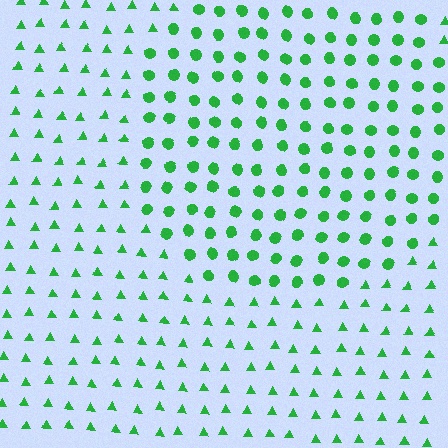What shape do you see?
I see a circle.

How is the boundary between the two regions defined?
The boundary is defined by a change in element shape: circles inside vs. triangles outside. All elements share the same color and spacing.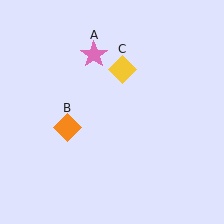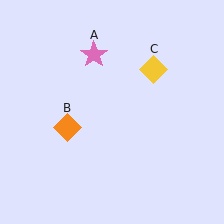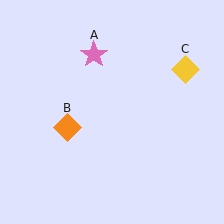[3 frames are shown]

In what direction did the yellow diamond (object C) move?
The yellow diamond (object C) moved right.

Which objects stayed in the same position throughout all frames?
Pink star (object A) and orange diamond (object B) remained stationary.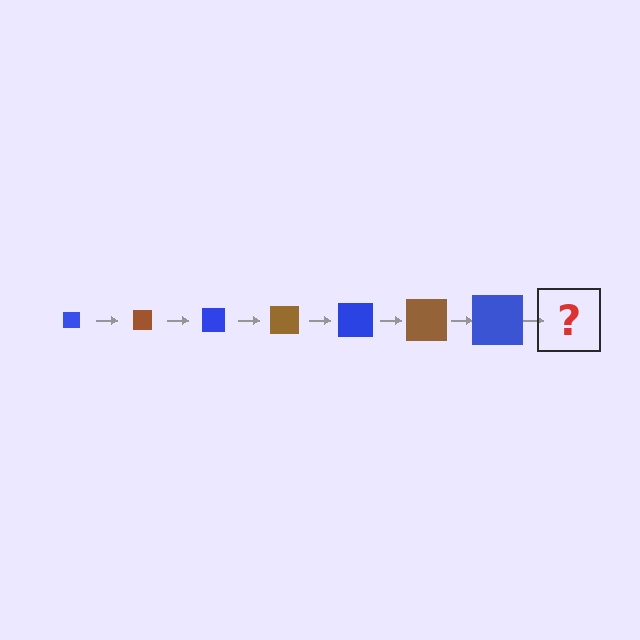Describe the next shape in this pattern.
It should be a brown square, larger than the previous one.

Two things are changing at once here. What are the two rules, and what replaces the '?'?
The two rules are that the square grows larger each step and the color cycles through blue and brown. The '?' should be a brown square, larger than the previous one.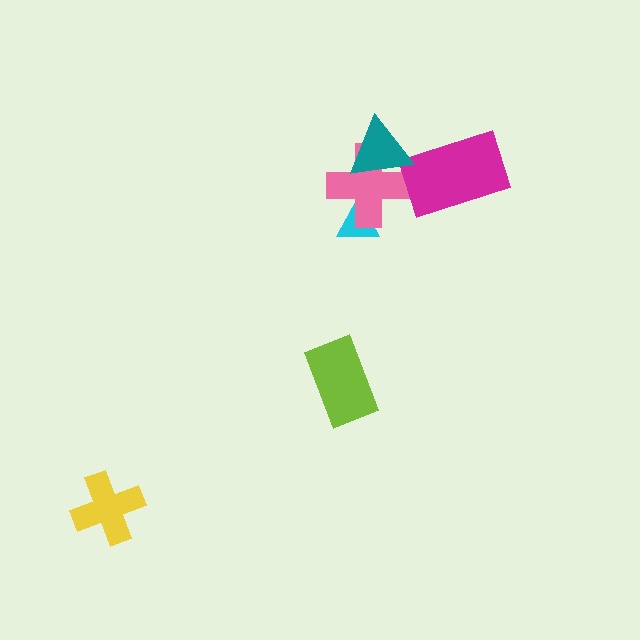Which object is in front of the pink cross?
The teal triangle is in front of the pink cross.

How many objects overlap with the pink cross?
2 objects overlap with the pink cross.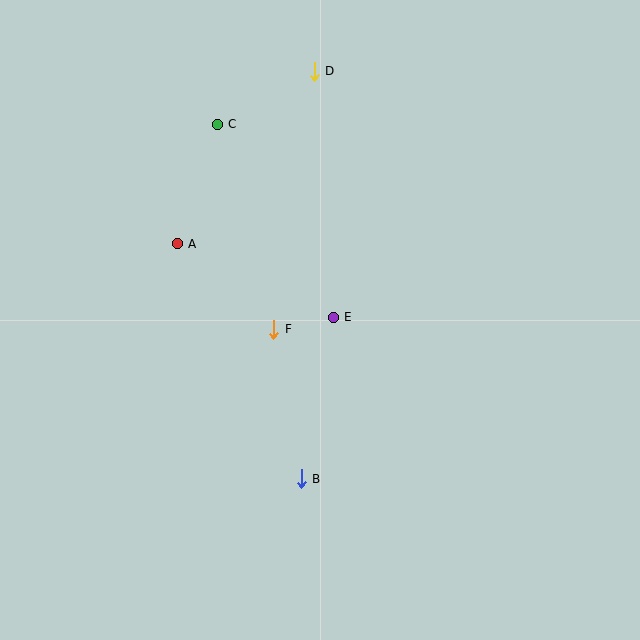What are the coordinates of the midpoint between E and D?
The midpoint between E and D is at (324, 194).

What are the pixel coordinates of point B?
Point B is at (301, 479).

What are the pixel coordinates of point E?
Point E is at (333, 317).